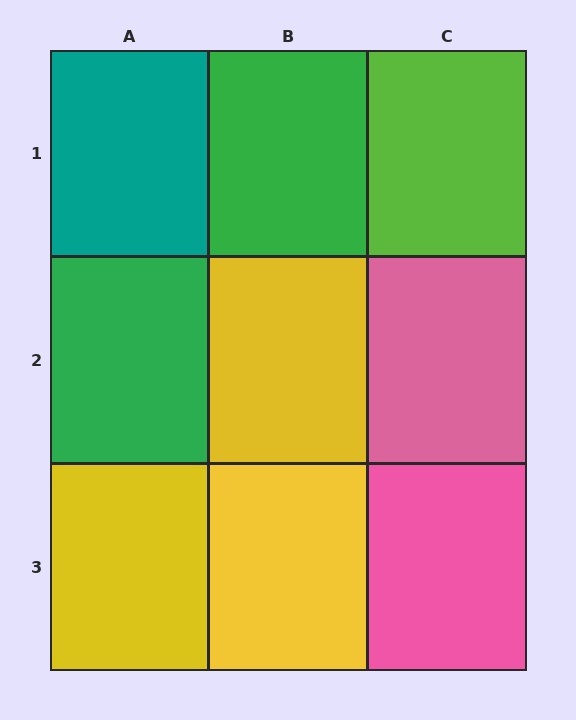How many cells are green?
2 cells are green.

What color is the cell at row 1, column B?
Green.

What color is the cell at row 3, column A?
Yellow.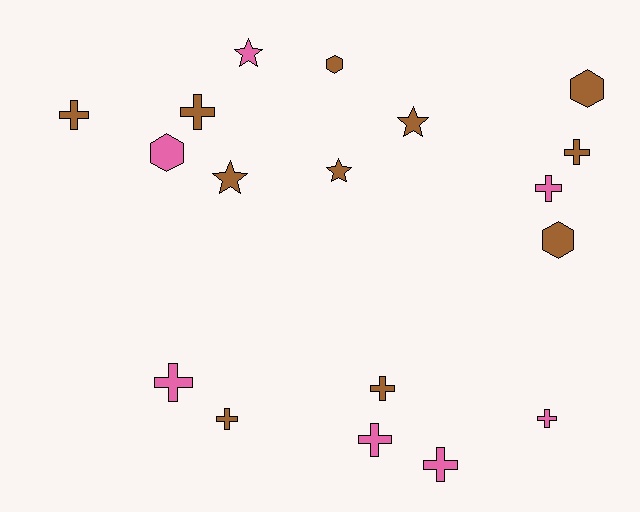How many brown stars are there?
There are 3 brown stars.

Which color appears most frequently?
Brown, with 11 objects.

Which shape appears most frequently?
Cross, with 10 objects.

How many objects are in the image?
There are 18 objects.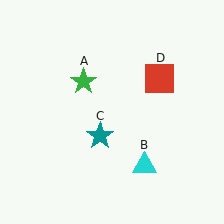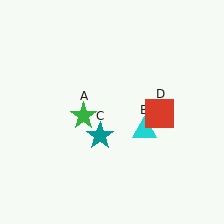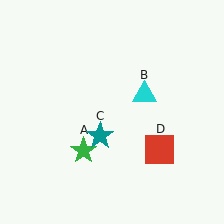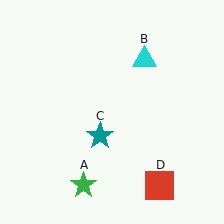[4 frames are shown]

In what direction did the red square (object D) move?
The red square (object D) moved down.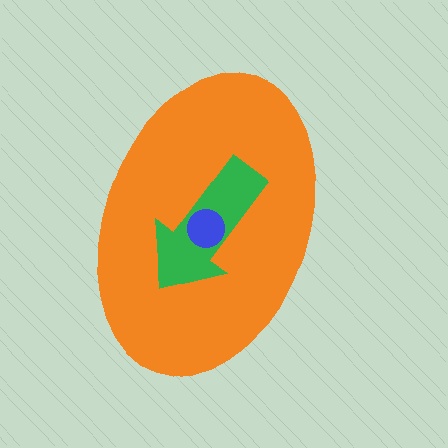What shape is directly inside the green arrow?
The blue circle.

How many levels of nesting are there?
3.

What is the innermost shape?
The blue circle.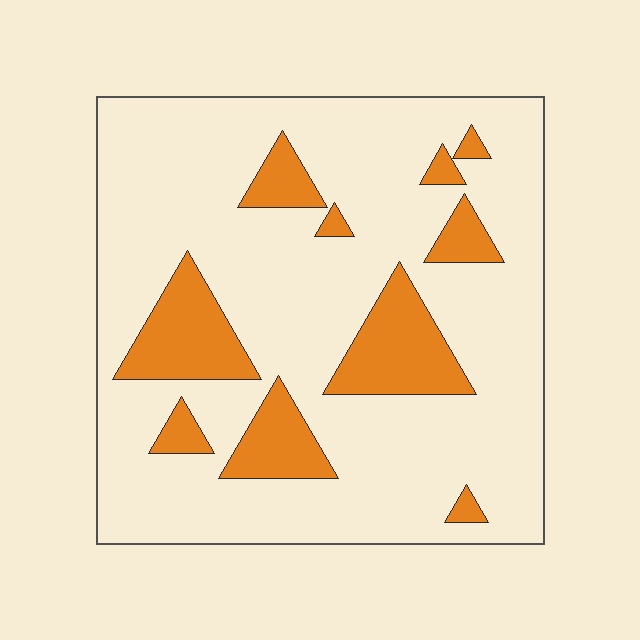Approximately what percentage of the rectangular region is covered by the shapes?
Approximately 20%.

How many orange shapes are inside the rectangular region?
10.